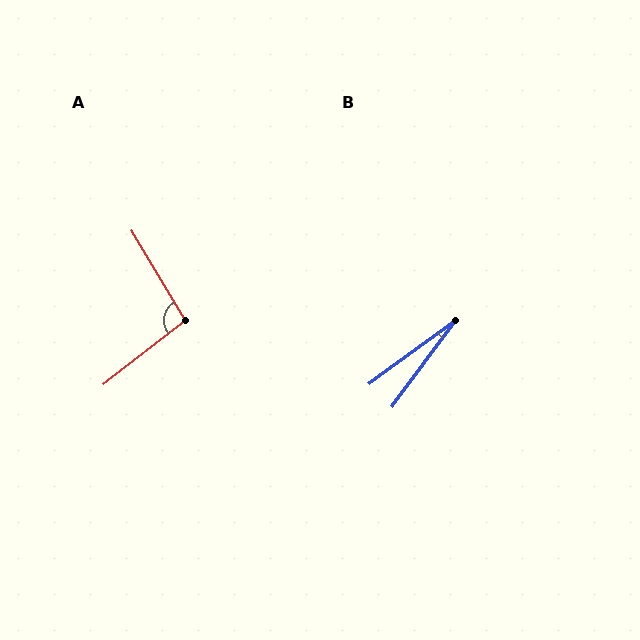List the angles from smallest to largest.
B (17°), A (97°).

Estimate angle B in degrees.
Approximately 17 degrees.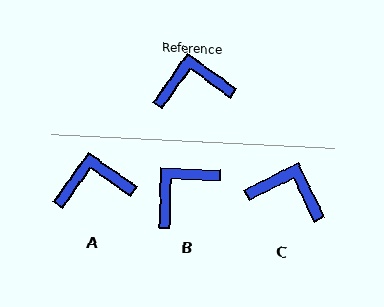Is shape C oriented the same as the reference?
No, it is off by about 29 degrees.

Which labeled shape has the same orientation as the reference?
A.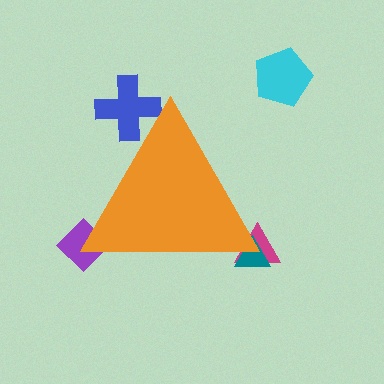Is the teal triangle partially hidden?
Yes, the teal triangle is partially hidden behind the orange triangle.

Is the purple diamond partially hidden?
Yes, the purple diamond is partially hidden behind the orange triangle.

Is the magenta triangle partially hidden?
Yes, the magenta triangle is partially hidden behind the orange triangle.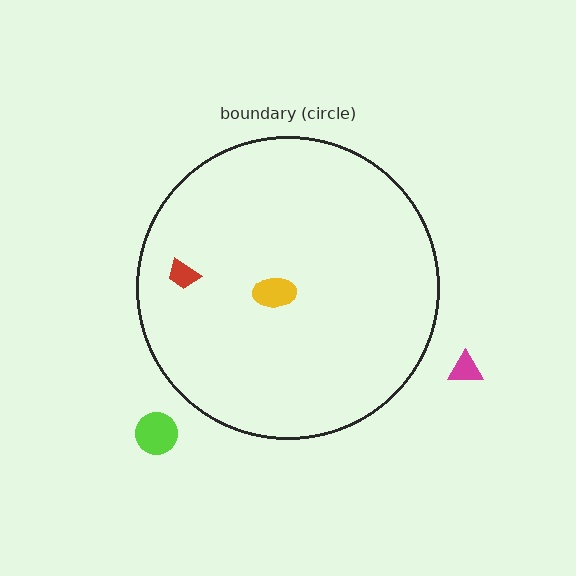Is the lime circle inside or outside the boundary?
Outside.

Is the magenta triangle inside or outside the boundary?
Outside.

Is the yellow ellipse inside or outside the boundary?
Inside.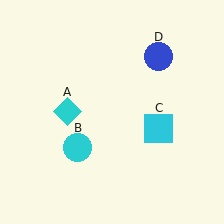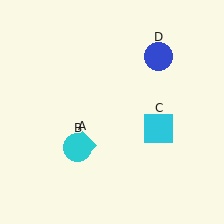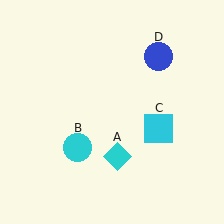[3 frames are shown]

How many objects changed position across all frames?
1 object changed position: cyan diamond (object A).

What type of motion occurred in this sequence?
The cyan diamond (object A) rotated counterclockwise around the center of the scene.